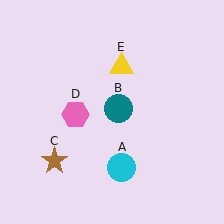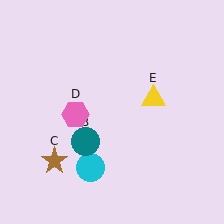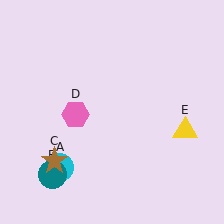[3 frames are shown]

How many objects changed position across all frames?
3 objects changed position: cyan circle (object A), teal circle (object B), yellow triangle (object E).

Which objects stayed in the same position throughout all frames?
Brown star (object C) and pink hexagon (object D) remained stationary.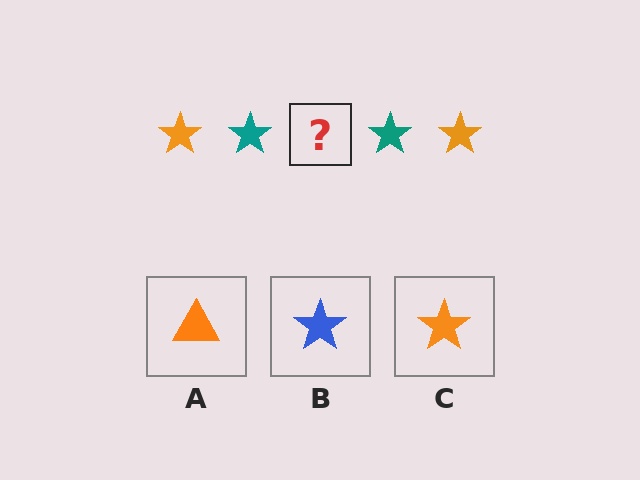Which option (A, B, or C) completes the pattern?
C.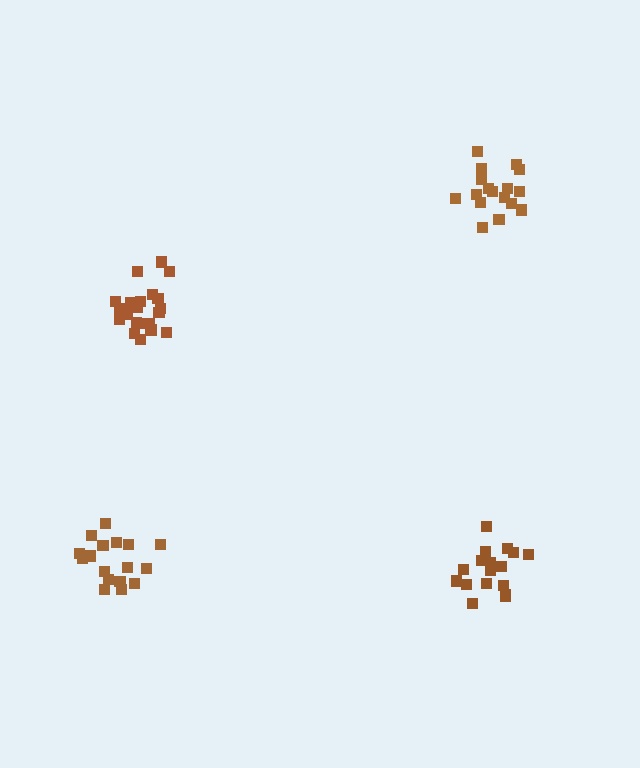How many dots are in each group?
Group 1: 17 dots, Group 2: 21 dots, Group 3: 17 dots, Group 4: 17 dots (72 total).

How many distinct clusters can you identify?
There are 4 distinct clusters.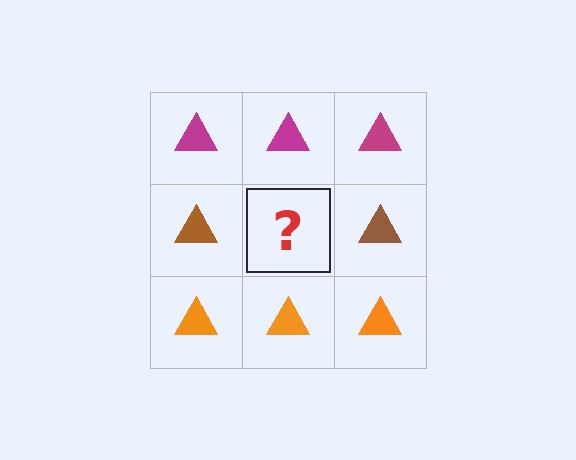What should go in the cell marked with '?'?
The missing cell should contain a brown triangle.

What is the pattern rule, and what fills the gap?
The rule is that each row has a consistent color. The gap should be filled with a brown triangle.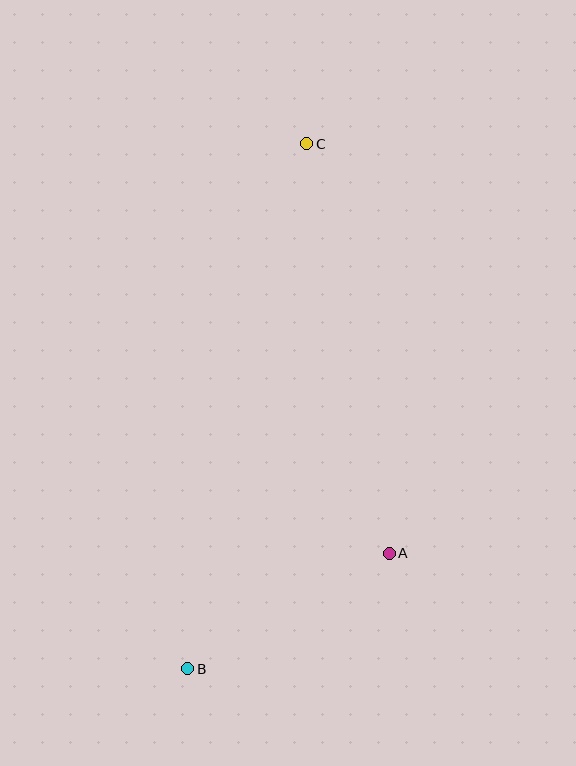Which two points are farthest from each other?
Points B and C are farthest from each other.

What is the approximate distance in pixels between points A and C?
The distance between A and C is approximately 418 pixels.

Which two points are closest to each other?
Points A and B are closest to each other.